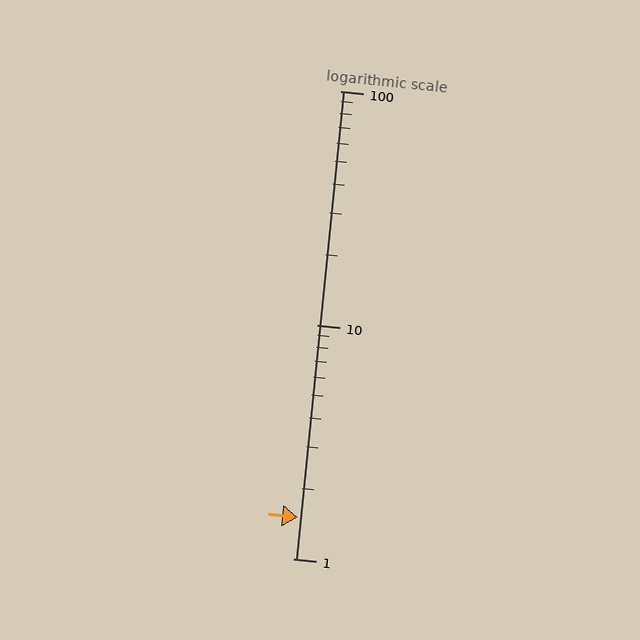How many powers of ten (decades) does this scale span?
The scale spans 2 decades, from 1 to 100.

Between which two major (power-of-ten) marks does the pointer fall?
The pointer is between 1 and 10.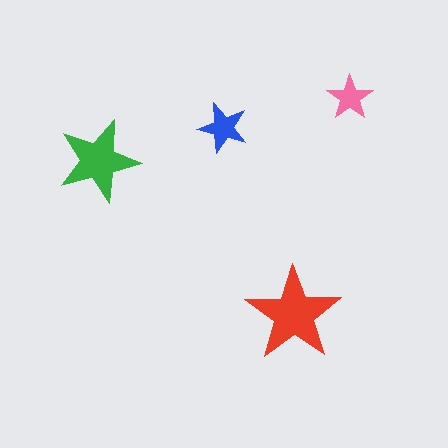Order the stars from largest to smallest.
the red one, the green one, the blue one, the pink one.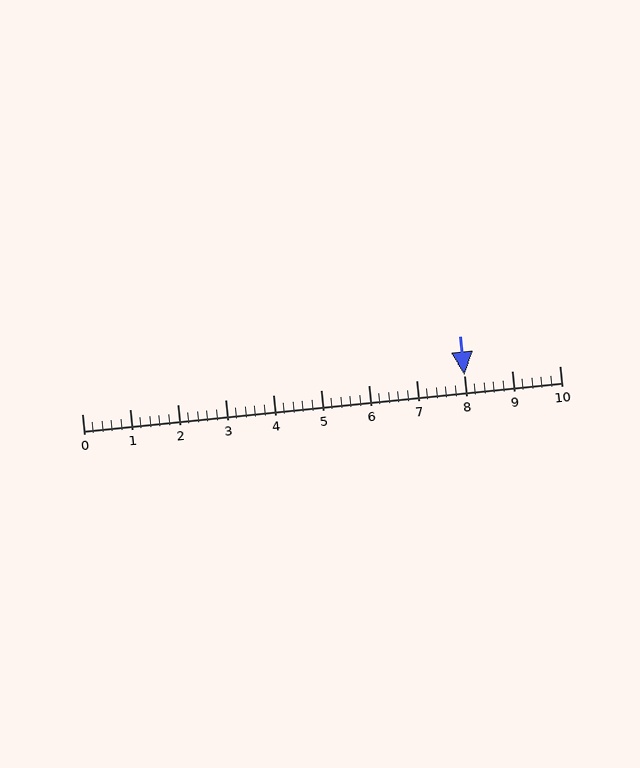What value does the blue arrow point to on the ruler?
The blue arrow points to approximately 8.0.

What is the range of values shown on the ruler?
The ruler shows values from 0 to 10.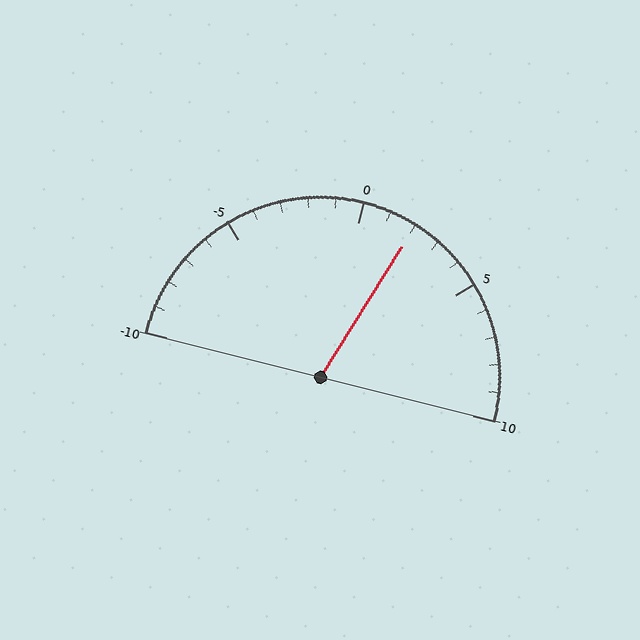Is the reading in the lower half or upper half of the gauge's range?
The reading is in the upper half of the range (-10 to 10).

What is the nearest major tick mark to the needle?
The nearest major tick mark is 0.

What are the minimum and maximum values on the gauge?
The gauge ranges from -10 to 10.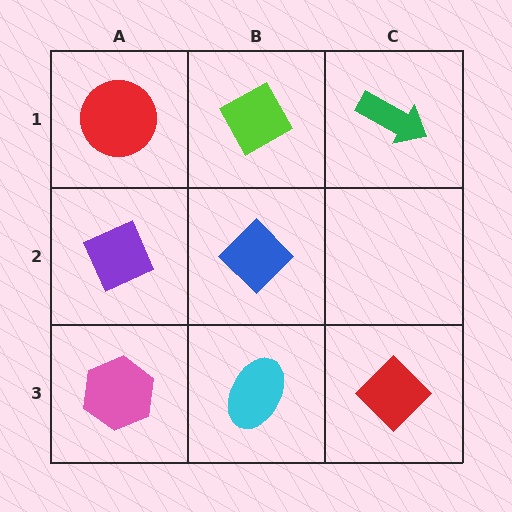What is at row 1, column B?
A lime diamond.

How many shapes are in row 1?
3 shapes.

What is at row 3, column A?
A pink hexagon.